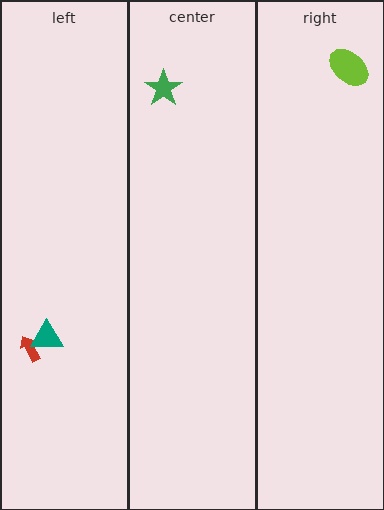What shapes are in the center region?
The green star.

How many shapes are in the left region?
2.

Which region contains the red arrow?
The left region.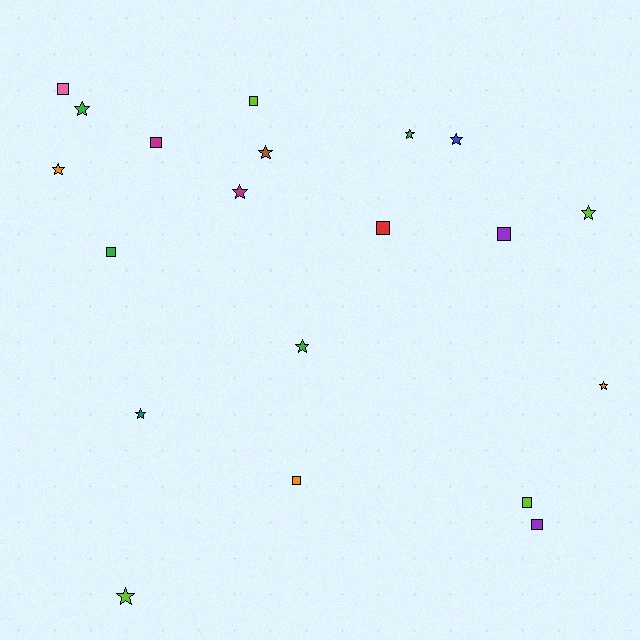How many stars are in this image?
There are 11 stars.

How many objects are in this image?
There are 20 objects.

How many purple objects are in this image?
There are 2 purple objects.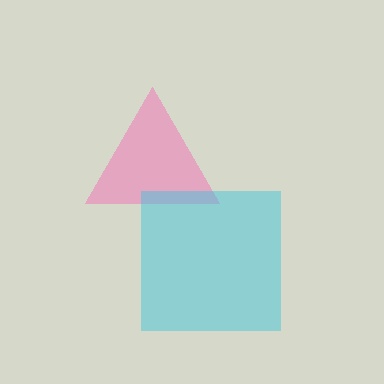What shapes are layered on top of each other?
The layered shapes are: a pink triangle, a cyan square.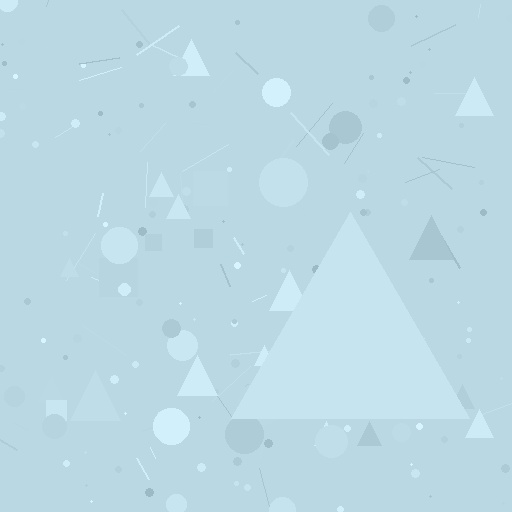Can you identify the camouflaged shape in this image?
The camouflaged shape is a triangle.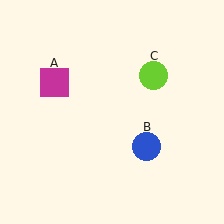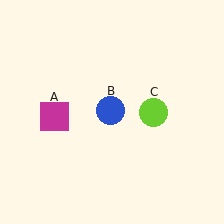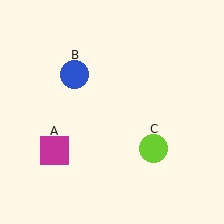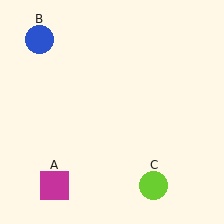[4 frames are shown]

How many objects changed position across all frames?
3 objects changed position: magenta square (object A), blue circle (object B), lime circle (object C).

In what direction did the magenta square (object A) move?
The magenta square (object A) moved down.